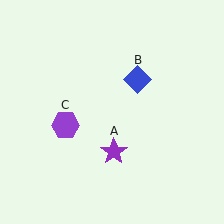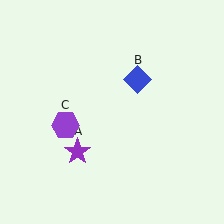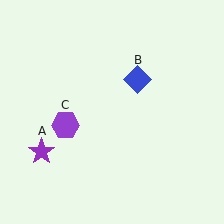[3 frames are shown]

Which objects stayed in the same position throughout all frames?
Blue diamond (object B) and purple hexagon (object C) remained stationary.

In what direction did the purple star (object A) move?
The purple star (object A) moved left.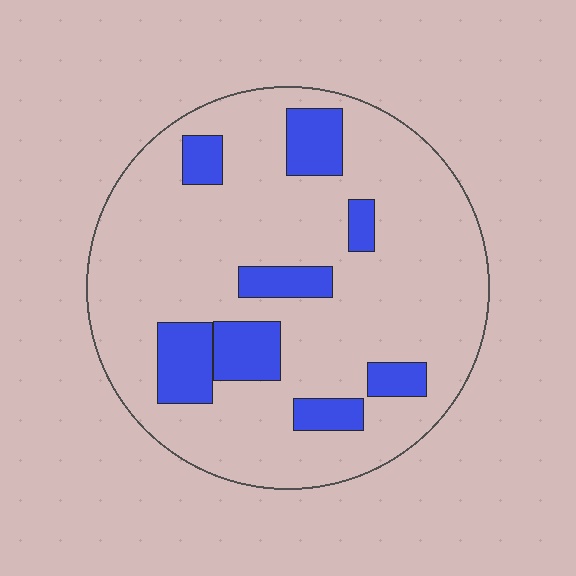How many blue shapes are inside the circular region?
8.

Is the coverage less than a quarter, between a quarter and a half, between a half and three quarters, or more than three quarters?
Less than a quarter.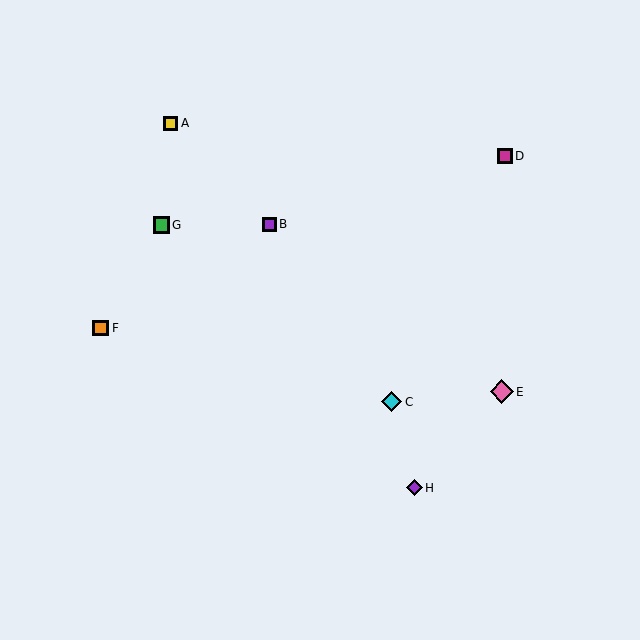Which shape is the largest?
The pink diamond (labeled E) is the largest.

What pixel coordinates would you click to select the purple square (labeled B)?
Click at (269, 224) to select the purple square B.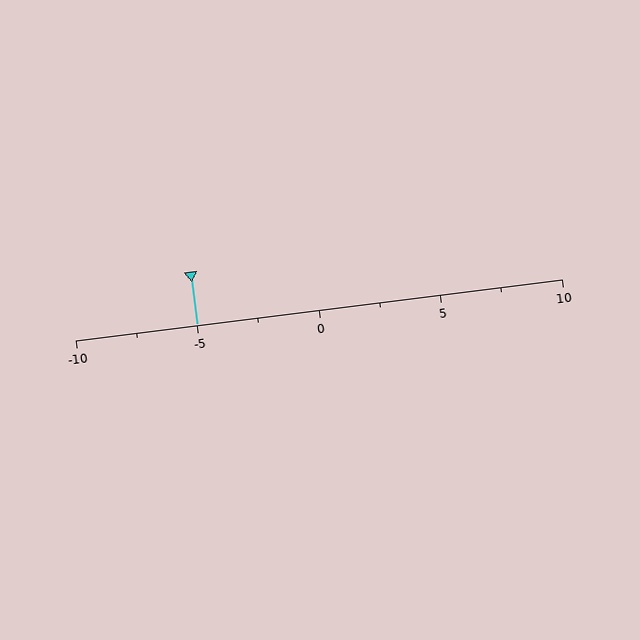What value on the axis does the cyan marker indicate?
The marker indicates approximately -5.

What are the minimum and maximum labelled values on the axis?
The axis runs from -10 to 10.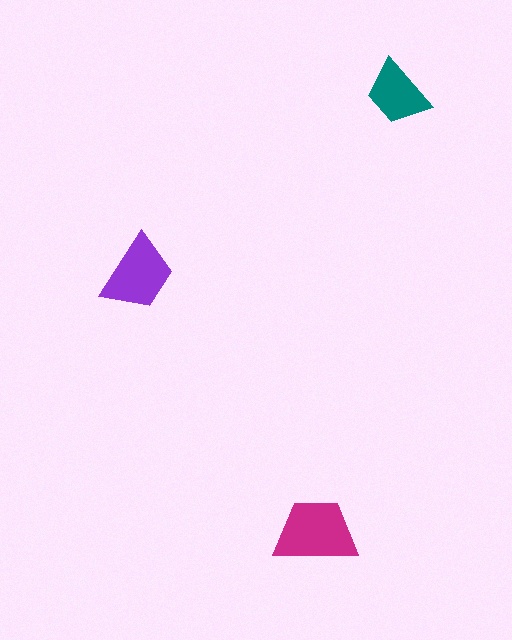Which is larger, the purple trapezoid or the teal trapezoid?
The purple one.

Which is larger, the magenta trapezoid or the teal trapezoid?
The magenta one.